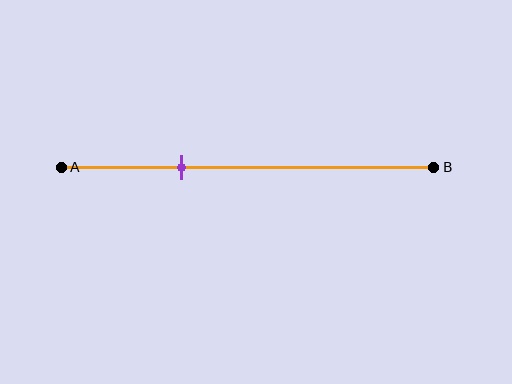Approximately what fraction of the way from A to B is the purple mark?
The purple mark is approximately 30% of the way from A to B.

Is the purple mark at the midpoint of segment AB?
No, the mark is at about 30% from A, not at the 50% midpoint.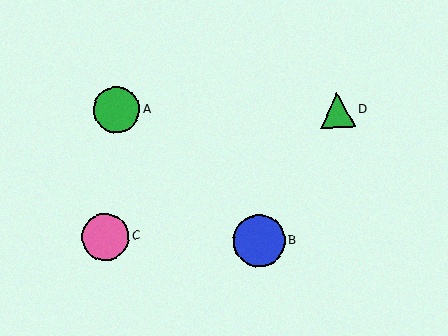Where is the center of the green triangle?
The center of the green triangle is at (337, 111).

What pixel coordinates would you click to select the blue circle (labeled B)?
Click at (259, 241) to select the blue circle B.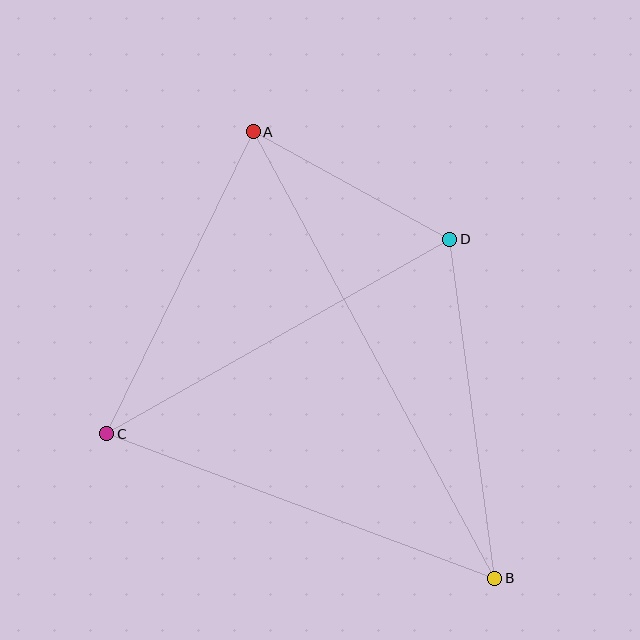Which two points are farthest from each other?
Points A and B are farthest from each other.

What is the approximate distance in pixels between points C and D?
The distance between C and D is approximately 394 pixels.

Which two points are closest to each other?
Points A and D are closest to each other.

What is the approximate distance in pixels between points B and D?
The distance between B and D is approximately 342 pixels.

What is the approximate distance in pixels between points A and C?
The distance between A and C is approximately 336 pixels.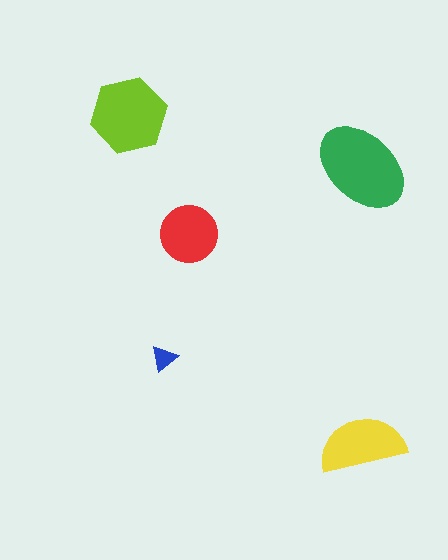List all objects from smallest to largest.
The blue triangle, the red circle, the yellow semicircle, the lime hexagon, the green ellipse.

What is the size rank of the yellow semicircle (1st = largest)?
3rd.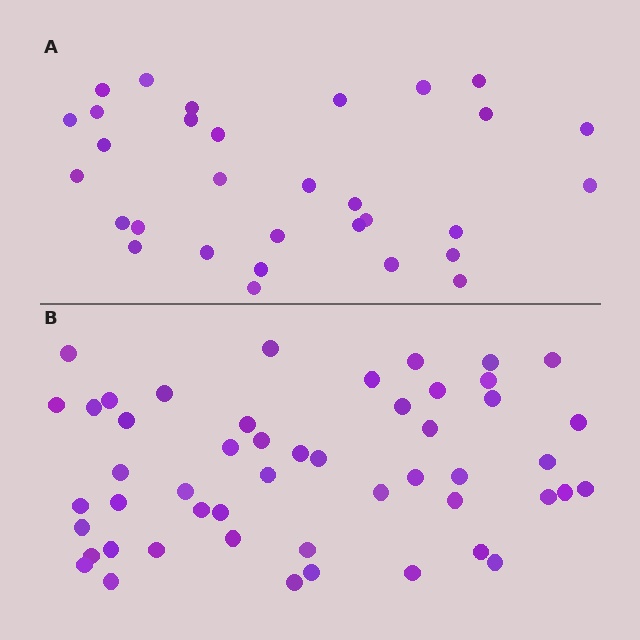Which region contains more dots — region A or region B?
Region B (the bottom region) has more dots.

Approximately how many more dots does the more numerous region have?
Region B has approximately 20 more dots than region A.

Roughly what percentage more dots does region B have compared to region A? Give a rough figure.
About 60% more.